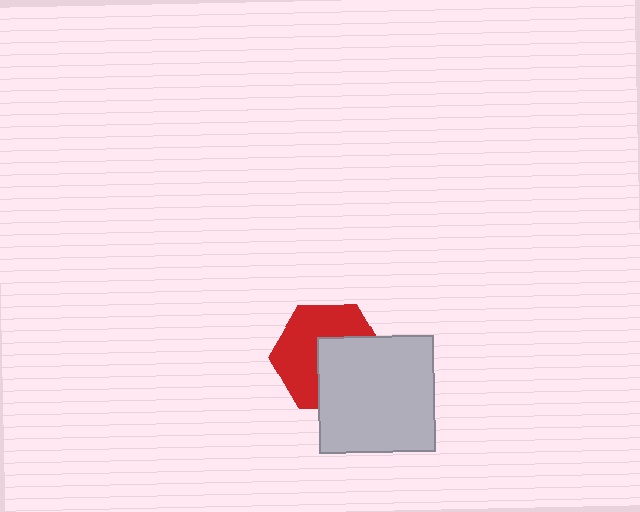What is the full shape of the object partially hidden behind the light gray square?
The partially hidden object is a red hexagon.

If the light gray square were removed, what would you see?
You would see the complete red hexagon.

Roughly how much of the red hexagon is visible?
About half of it is visible (roughly 55%).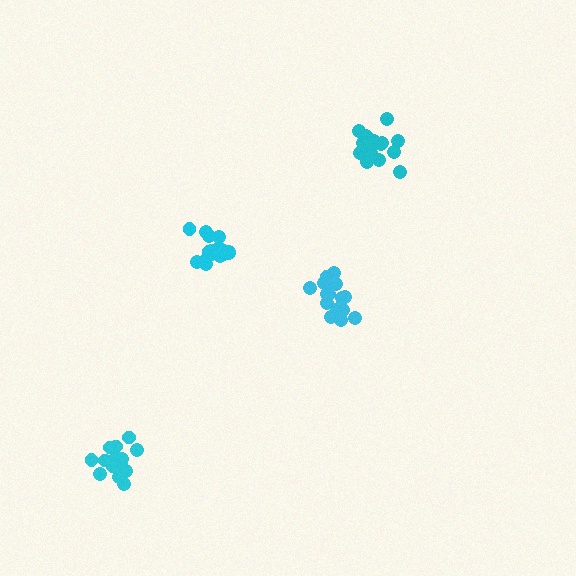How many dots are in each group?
Group 1: 17 dots, Group 2: 17 dots, Group 3: 17 dots, Group 4: 19 dots (70 total).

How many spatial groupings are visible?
There are 4 spatial groupings.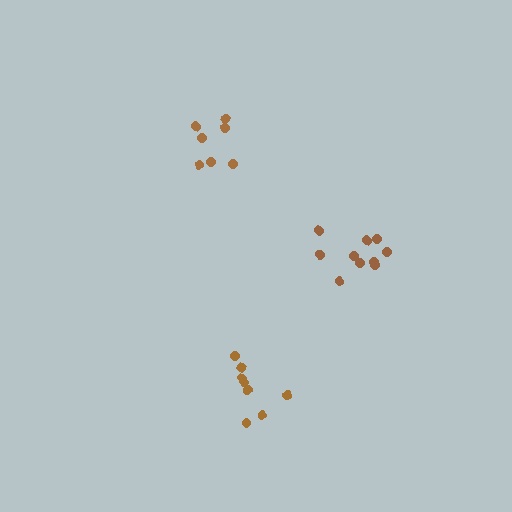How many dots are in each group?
Group 1: 10 dots, Group 2: 7 dots, Group 3: 8 dots (25 total).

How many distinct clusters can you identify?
There are 3 distinct clusters.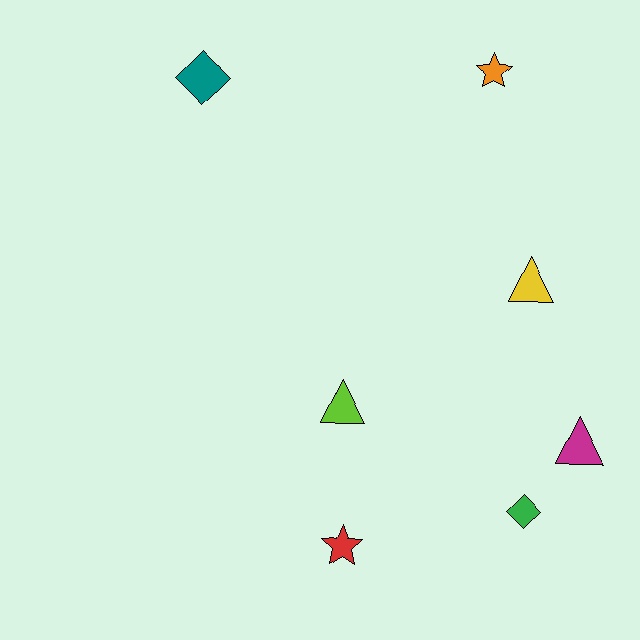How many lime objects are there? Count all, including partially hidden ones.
There is 1 lime object.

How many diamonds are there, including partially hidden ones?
There are 2 diamonds.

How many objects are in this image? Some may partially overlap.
There are 7 objects.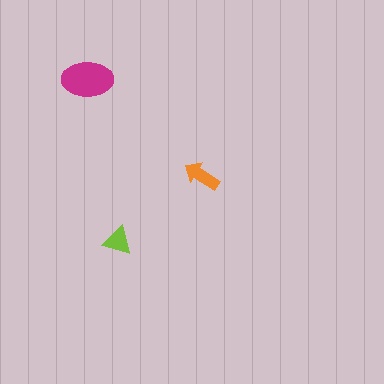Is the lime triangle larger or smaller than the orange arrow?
Smaller.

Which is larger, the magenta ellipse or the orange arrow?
The magenta ellipse.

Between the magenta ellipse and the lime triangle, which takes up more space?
The magenta ellipse.